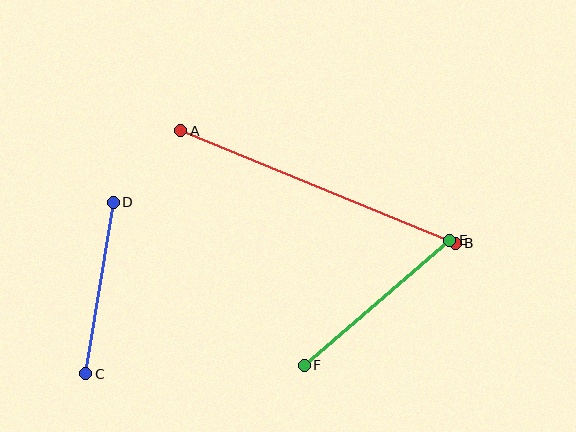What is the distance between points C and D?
The distance is approximately 174 pixels.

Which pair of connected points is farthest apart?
Points A and B are farthest apart.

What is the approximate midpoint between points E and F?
The midpoint is at approximately (377, 303) pixels.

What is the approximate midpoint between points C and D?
The midpoint is at approximately (99, 288) pixels.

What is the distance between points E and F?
The distance is approximately 192 pixels.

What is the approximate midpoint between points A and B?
The midpoint is at approximately (318, 187) pixels.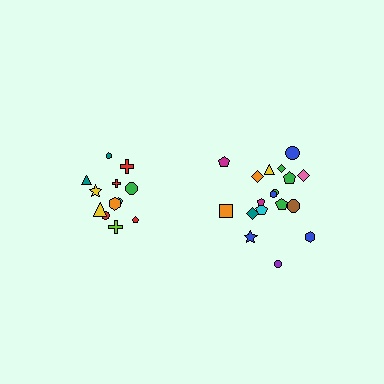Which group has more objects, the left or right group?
The right group.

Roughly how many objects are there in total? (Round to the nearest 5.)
Roughly 30 objects in total.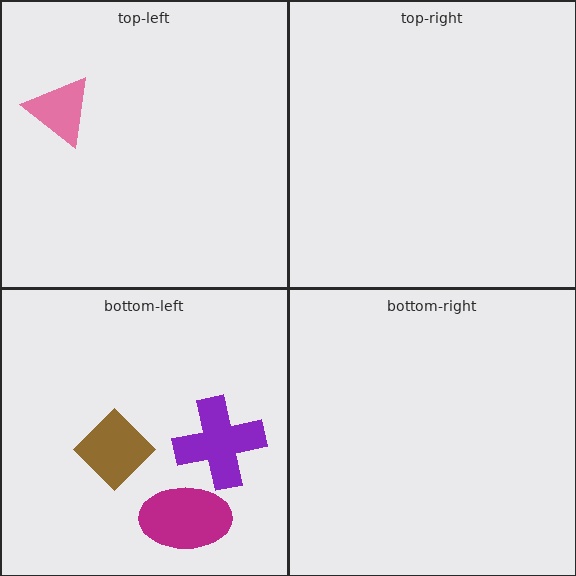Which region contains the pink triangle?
The top-left region.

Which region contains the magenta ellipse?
The bottom-left region.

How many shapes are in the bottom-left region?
3.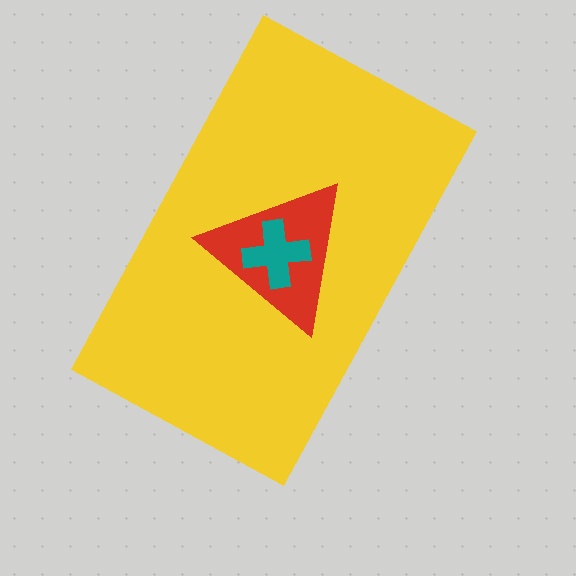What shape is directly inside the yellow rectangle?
The red triangle.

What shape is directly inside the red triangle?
The teal cross.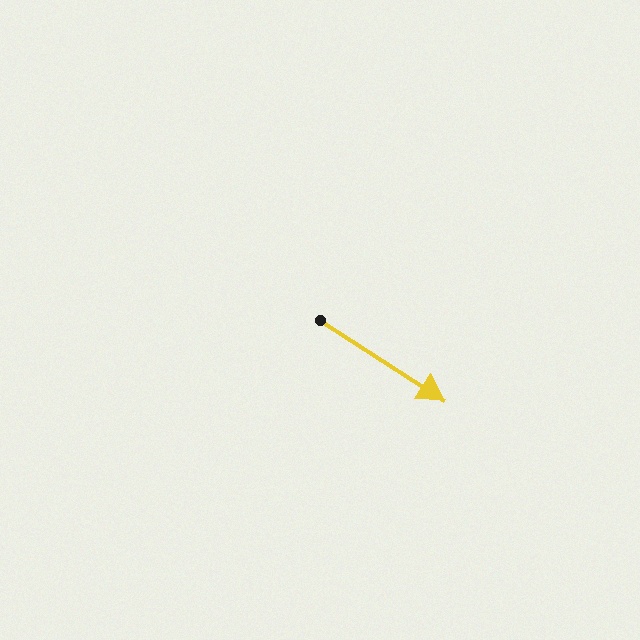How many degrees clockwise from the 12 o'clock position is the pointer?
Approximately 123 degrees.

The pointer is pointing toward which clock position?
Roughly 4 o'clock.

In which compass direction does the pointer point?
Southeast.